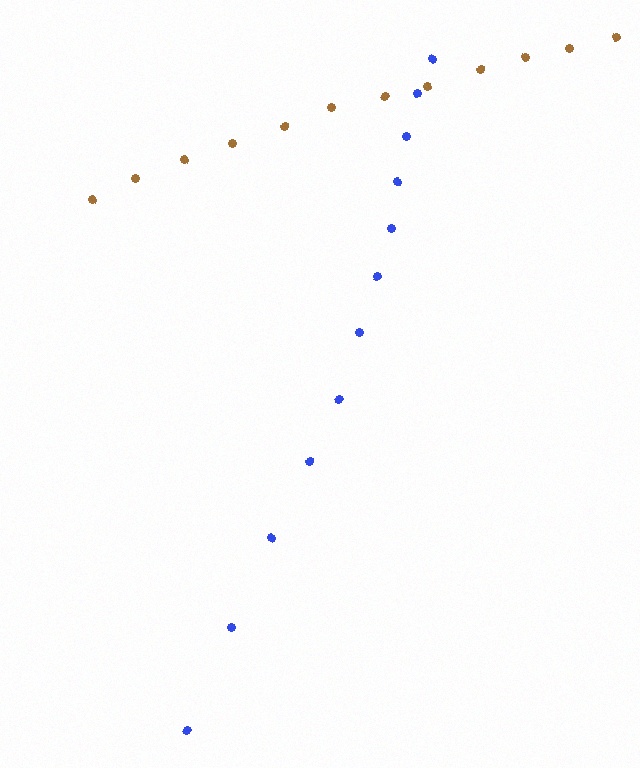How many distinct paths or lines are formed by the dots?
There are 2 distinct paths.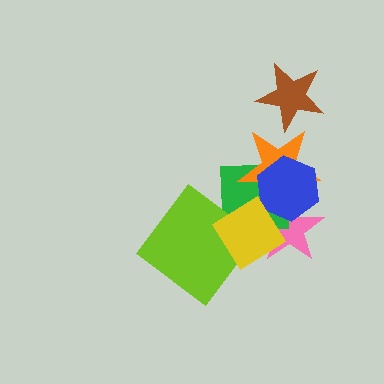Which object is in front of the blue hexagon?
The yellow diamond is in front of the blue hexagon.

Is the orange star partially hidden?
Yes, it is partially covered by another shape.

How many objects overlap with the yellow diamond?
5 objects overlap with the yellow diamond.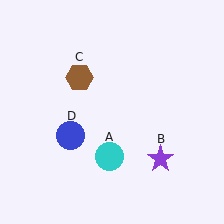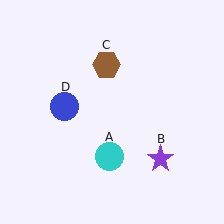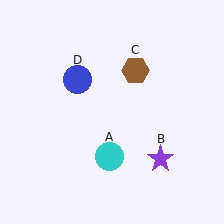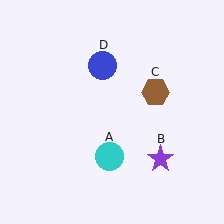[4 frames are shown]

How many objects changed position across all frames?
2 objects changed position: brown hexagon (object C), blue circle (object D).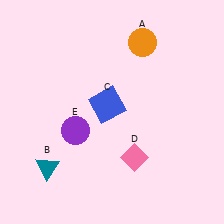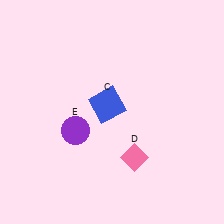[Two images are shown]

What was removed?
The teal triangle (B), the orange circle (A) were removed in Image 2.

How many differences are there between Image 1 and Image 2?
There are 2 differences between the two images.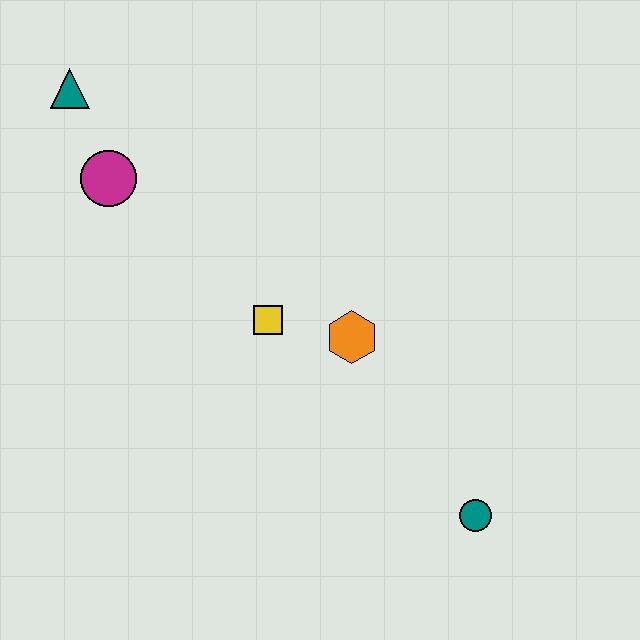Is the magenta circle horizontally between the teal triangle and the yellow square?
Yes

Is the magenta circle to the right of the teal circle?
No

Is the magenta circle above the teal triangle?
No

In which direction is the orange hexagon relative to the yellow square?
The orange hexagon is to the right of the yellow square.